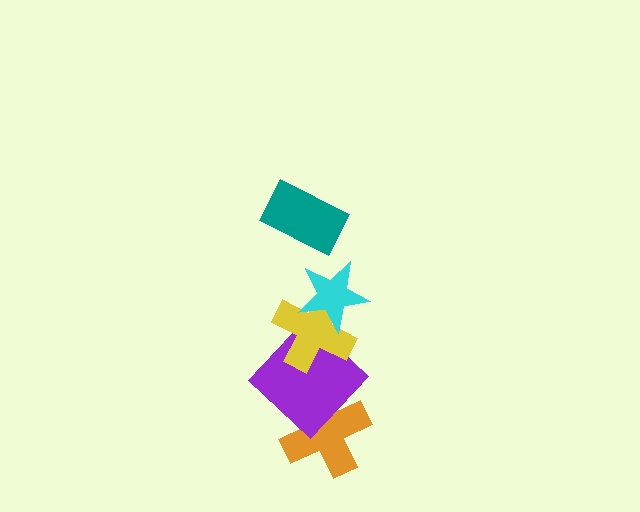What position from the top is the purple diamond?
The purple diamond is 4th from the top.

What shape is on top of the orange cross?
The purple diamond is on top of the orange cross.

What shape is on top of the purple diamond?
The yellow cross is on top of the purple diamond.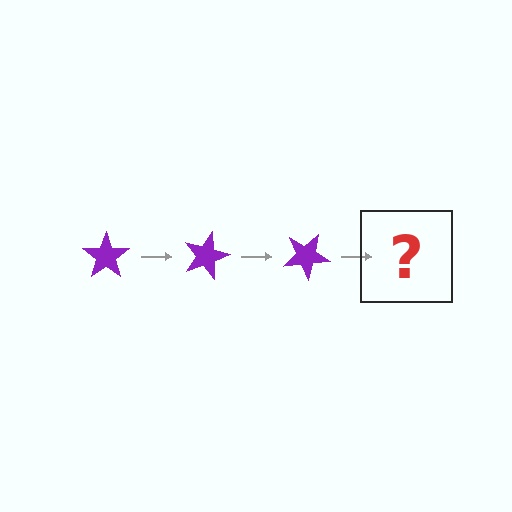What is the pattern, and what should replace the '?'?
The pattern is that the star rotates 15 degrees each step. The '?' should be a purple star rotated 45 degrees.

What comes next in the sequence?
The next element should be a purple star rotated 45 degrees.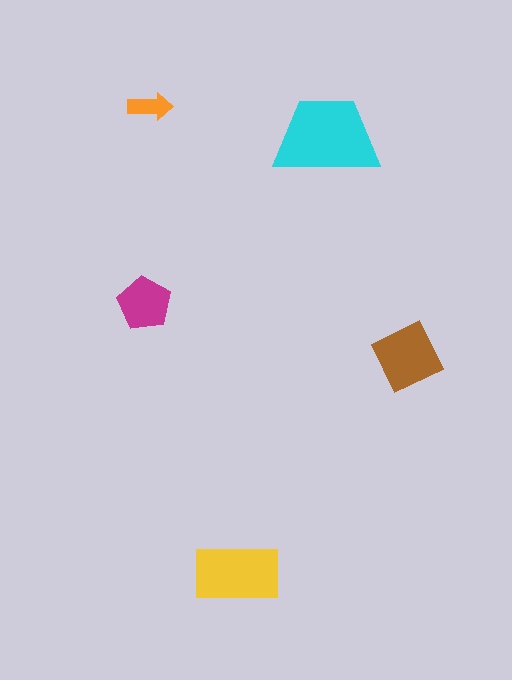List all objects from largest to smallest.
The cyan trapezoid, the yellow rectangle, the brown square, the magenta pentagon, the orange arrow.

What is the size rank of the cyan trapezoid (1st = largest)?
1st.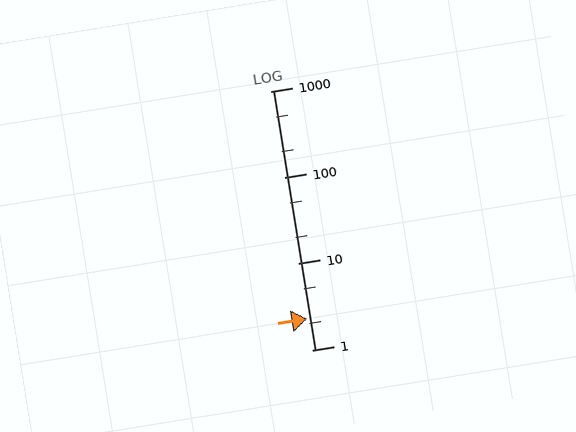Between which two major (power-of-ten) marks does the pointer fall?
The pointer is between 1 and 10.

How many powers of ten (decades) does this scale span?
The scale spans 3 decades, from 1 to 1000.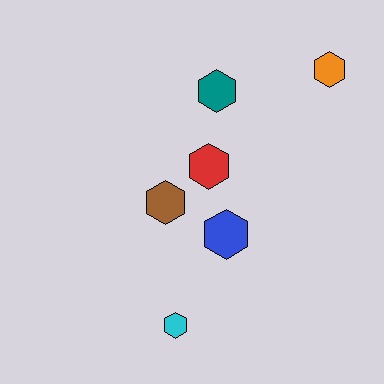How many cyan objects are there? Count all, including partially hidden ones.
There is 1 cyan object.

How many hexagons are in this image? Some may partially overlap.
There are 6 hexagons.